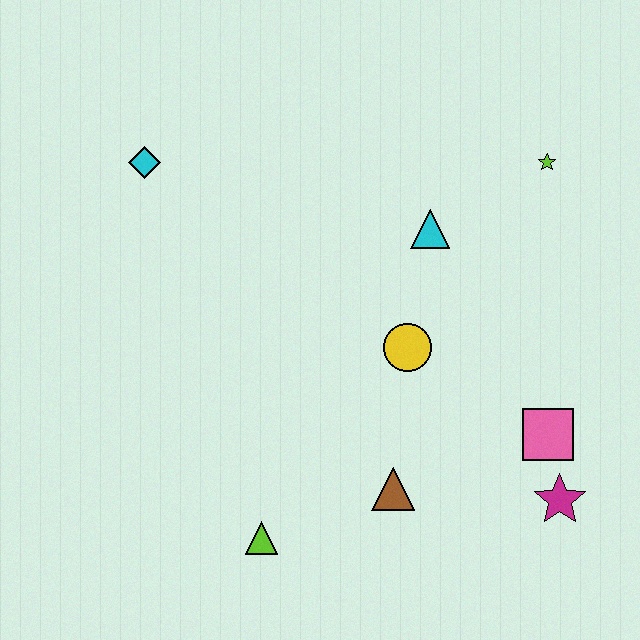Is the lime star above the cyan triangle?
Yes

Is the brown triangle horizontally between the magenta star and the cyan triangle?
No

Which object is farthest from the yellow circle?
The cyan diamond is farthest from the yellow circle.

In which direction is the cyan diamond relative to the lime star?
The cyan diamond is to the left of the lime star.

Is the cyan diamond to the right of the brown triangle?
No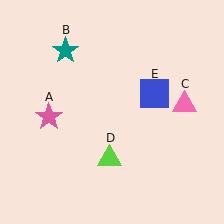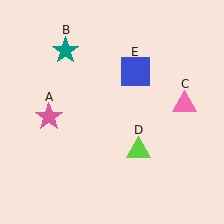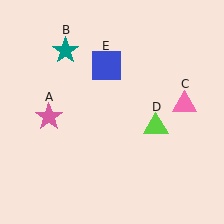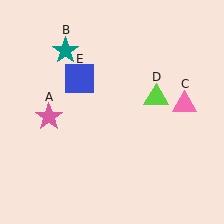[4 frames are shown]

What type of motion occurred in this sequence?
The lime triangle (object D), blue square (object E) rotated counterclockwise around the center of the scene.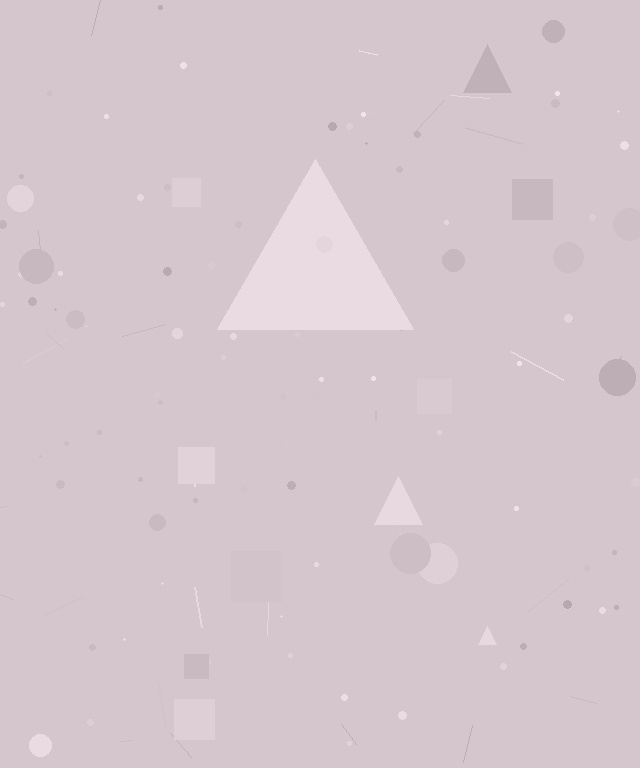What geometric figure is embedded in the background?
A triangle is embedded in the background.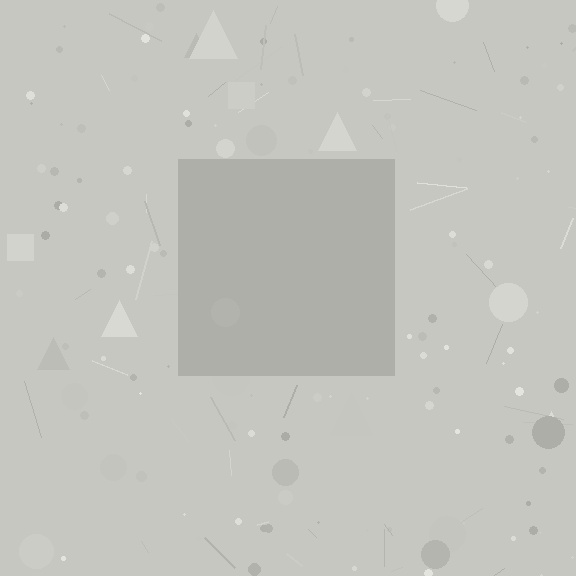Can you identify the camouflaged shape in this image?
The camouflaged shape is a square.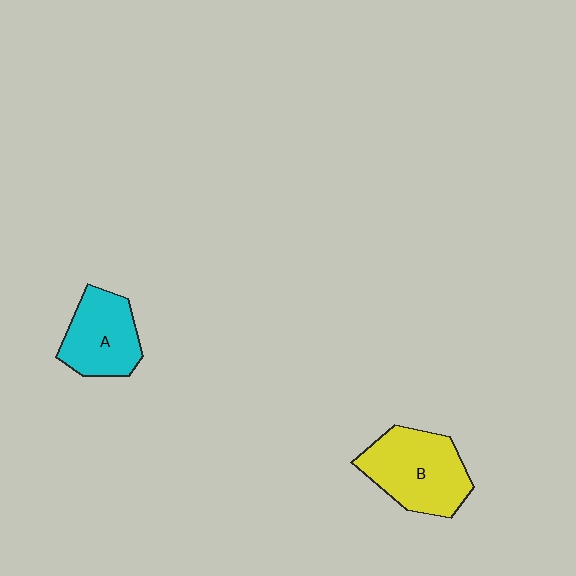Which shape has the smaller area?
Shape A (cyan).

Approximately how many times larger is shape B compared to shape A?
Approximately 1.3 times.